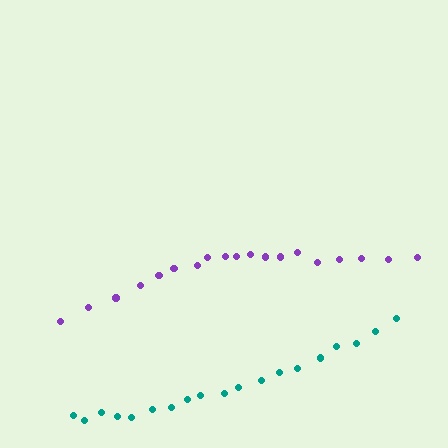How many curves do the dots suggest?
There are 2 distinct paths.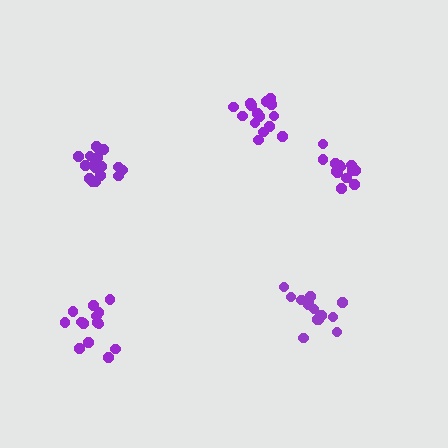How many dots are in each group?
Group 1: 14 dots, Group 2: 16 dots, Group 3: 14 dots, Group 4: 17 dots, Group 5: 13 dots (74 total).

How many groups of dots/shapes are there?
There are 5 groups.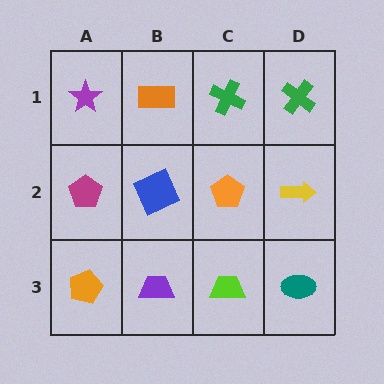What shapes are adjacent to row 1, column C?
An orange pentagon (row 2, column C), an orange rectangle (row 1, column B), a green cross (row 1, column D).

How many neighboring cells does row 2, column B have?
4.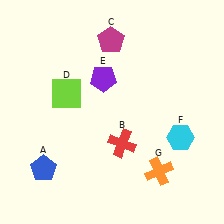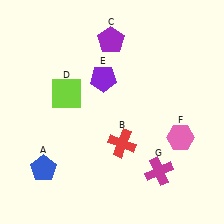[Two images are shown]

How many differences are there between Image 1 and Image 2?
There are 3 differences between the two images.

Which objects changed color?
C changed from magenta to purple. F changed from cyan to pink. G changed from orange to magenta.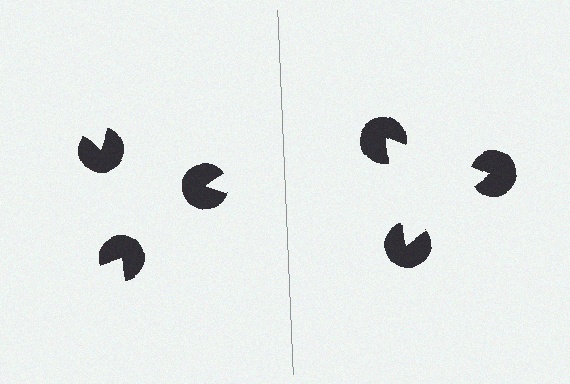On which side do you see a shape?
An illusory triangle appears on the right side. On the left side the wedge cuts are rotated, so no coherent shape forms.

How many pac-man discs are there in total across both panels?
6 — 3 on each side.